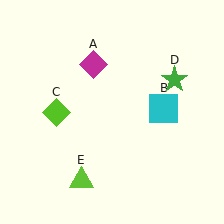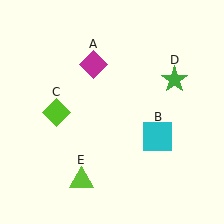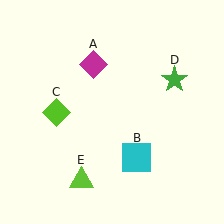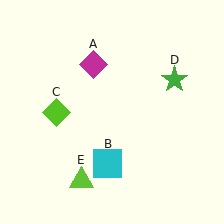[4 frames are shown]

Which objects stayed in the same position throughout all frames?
Magenta diamond (object A) and lime diamond (object C) and green star (object D) and lime triangle (object E) remained stationary.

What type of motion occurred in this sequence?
The cyan square (object B) rotated clockwise around the center of the scene.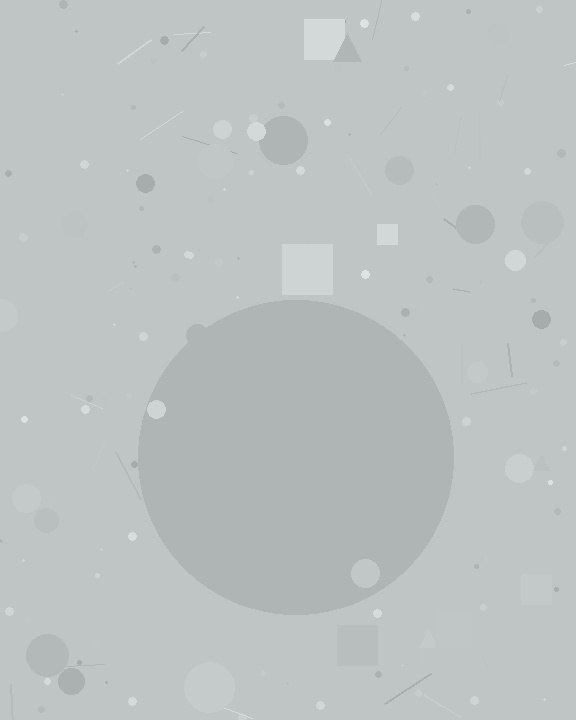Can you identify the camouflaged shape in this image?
The camouflaged shape is a circle.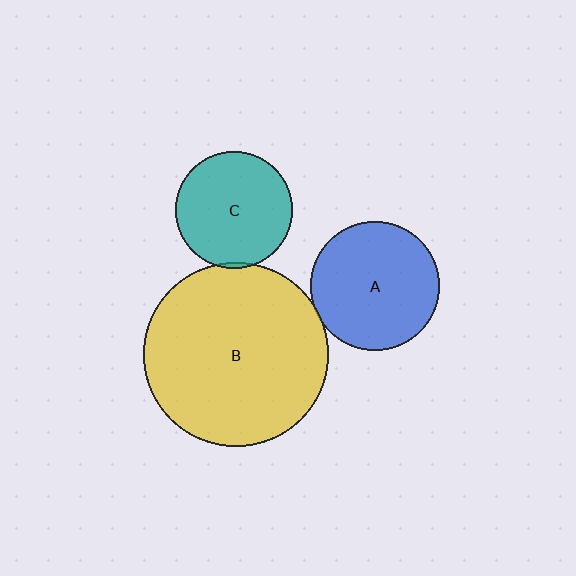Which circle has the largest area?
Circle B (yellow).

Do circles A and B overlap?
Yes.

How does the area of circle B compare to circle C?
Approximately 2.5 times.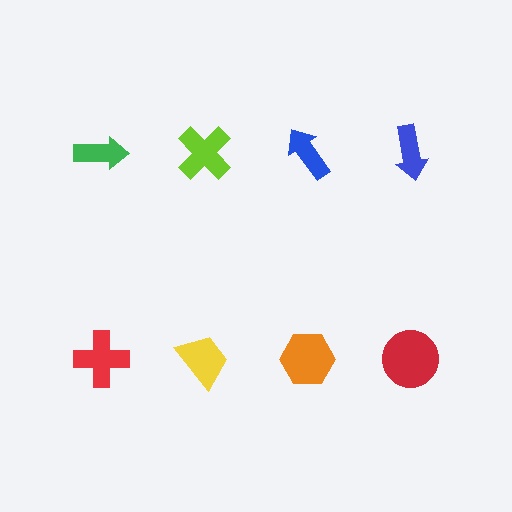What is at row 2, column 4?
A red circle.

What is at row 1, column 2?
A lime cross.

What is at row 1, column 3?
A blue arrow.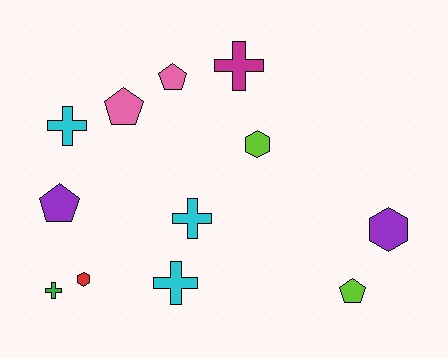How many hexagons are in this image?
There are 3 hexagons.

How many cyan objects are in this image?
There are 3 cyan objects.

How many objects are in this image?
There are 12 objects.